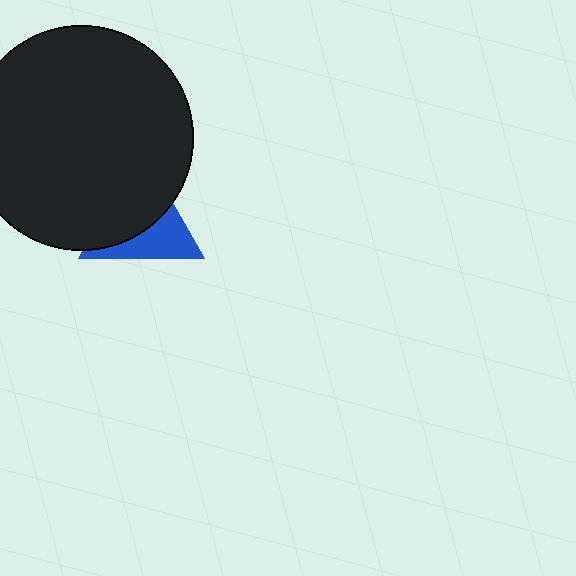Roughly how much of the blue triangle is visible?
A small part of it is visible (roughly 42%).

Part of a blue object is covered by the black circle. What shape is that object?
It is a triangle.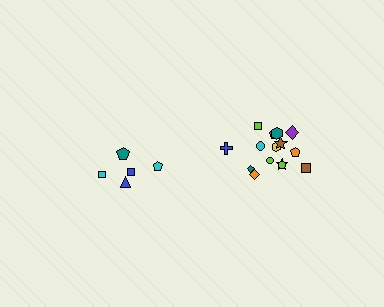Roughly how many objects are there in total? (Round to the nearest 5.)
Roughly 20 objects in total.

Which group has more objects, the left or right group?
The right group.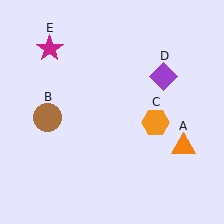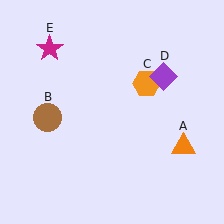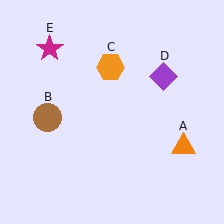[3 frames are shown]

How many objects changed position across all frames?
1 object changed position: orange hexagon (object C).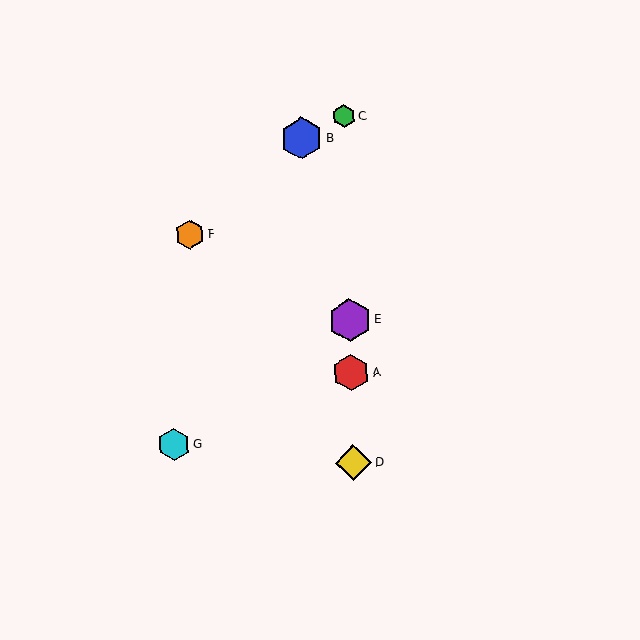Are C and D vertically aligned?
Yes, both are at x≈344.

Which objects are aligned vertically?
Objects A, C, D, E are aligned vertically.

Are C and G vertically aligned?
No, C is at x≈344 and G is at x≈174.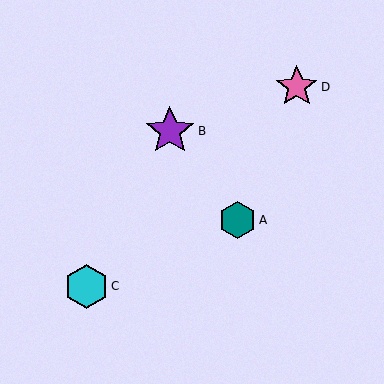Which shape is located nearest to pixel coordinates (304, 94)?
The pink star (labeled D) at (297, 87) is nearest to that location.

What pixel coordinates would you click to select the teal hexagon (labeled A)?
Click at (238, 220) to select the teal hexagon A.